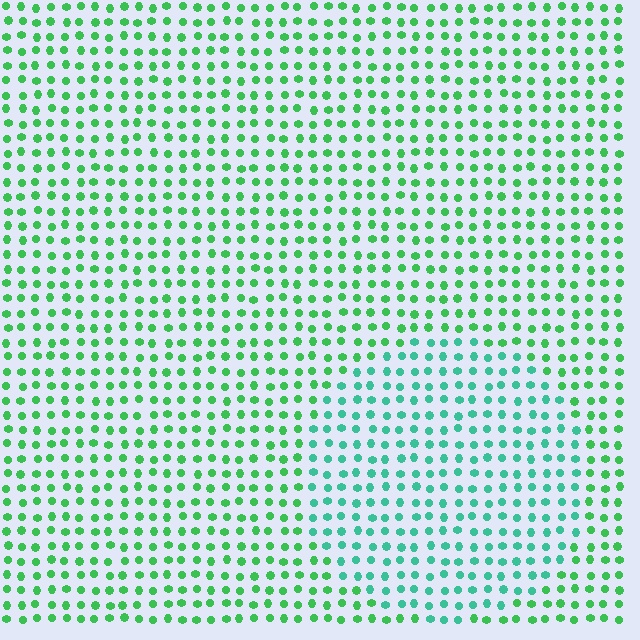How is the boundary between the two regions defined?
The boundary is defined purely by a slight shift in hue (about 31 degrees). Spacing, size, and orientation are identical on both sides.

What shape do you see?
I see a circle.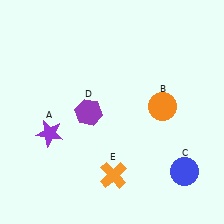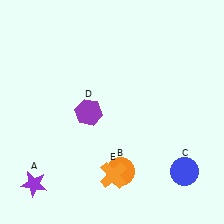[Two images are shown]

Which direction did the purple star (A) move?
The purple star (A) moved down.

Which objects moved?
The objects that moved are: the purple star (A), the orange circle (B).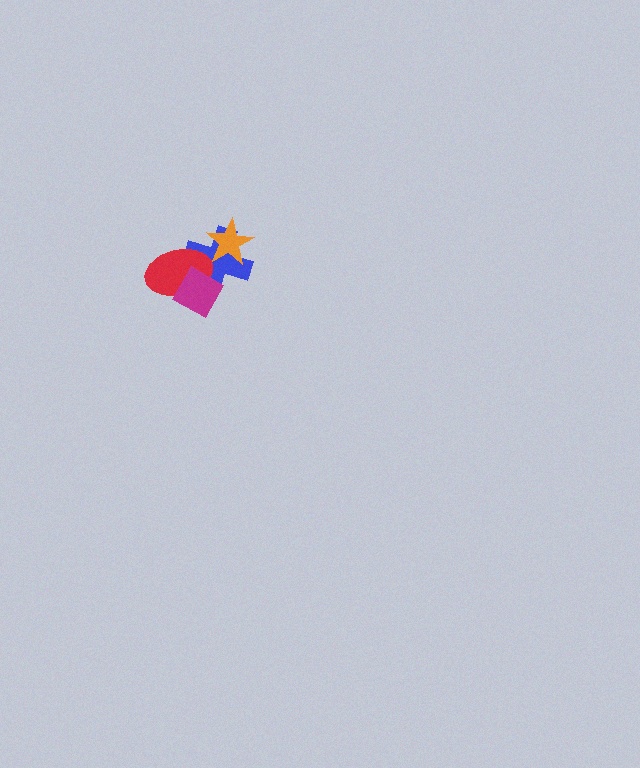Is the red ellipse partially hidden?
Yes, it is partially covered by another shape.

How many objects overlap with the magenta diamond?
2 objects overlap with the magenta diamond.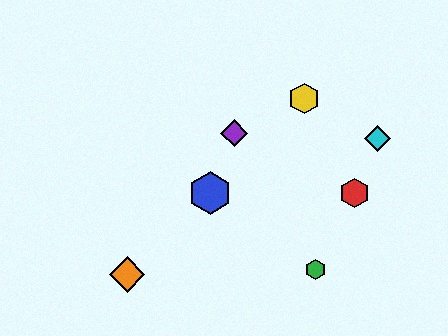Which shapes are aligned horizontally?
The red hexagon, the blue hexagon are aligned horizontally.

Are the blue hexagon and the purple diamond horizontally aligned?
No, the blue hexagon is at y≈193 and the purple diamond is at y≈133.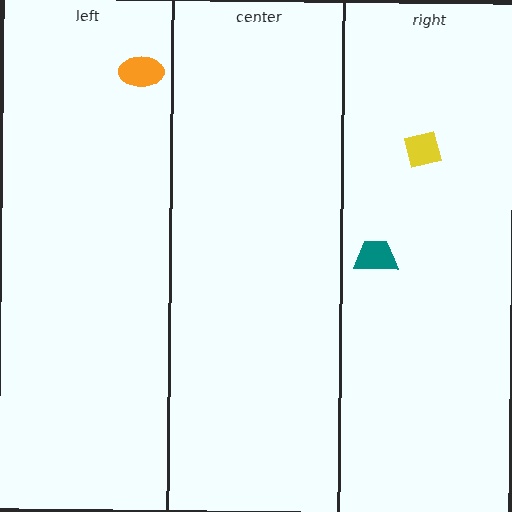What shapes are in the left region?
The orange ellipse.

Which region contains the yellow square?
The right region.